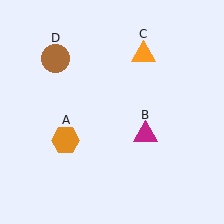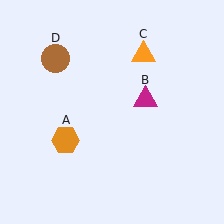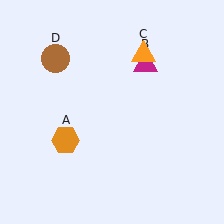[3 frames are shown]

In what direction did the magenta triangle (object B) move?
The magenta triangle (object B) moved up.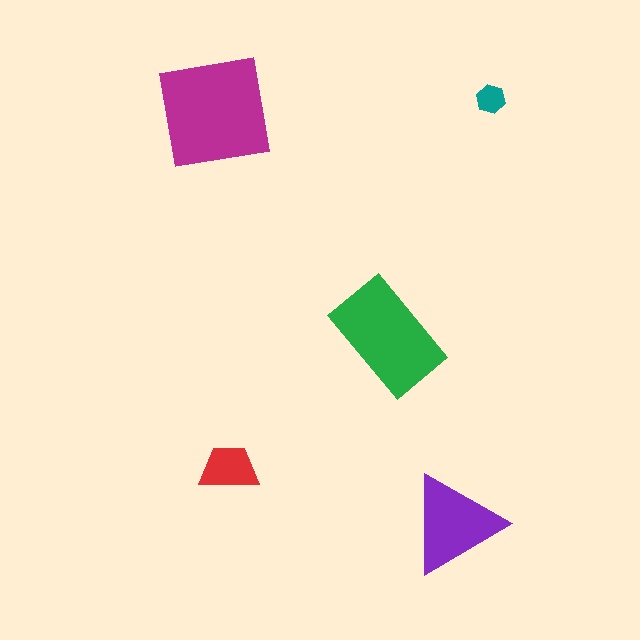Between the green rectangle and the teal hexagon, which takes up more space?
The green rectangle.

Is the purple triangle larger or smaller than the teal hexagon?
Larger.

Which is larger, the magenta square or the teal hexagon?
The magenta square.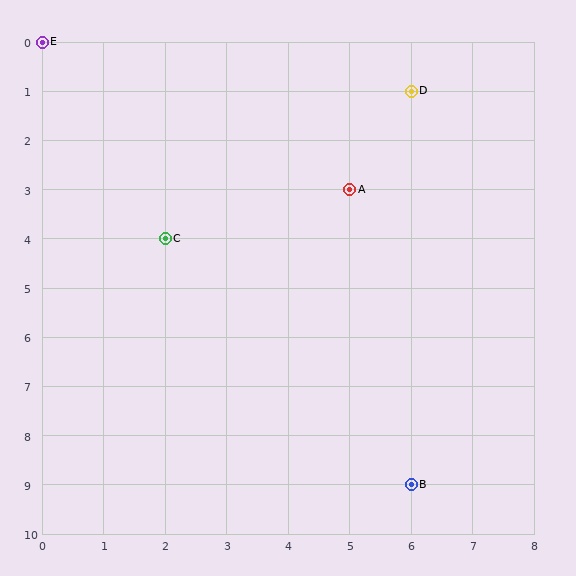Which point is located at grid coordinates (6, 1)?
Point D is at (6, 1).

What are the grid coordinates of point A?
Point A is at grid coordinates (5, 3).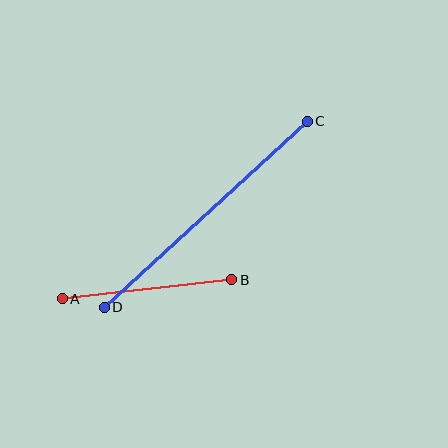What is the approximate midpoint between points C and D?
The midpoint is at approximately (206, 214) pixels.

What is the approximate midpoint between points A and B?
The midpoint is at approximately (147, 289) pixels.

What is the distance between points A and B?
The distance is approximately 171 pixels.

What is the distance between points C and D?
The distance is approximately 275 pixels.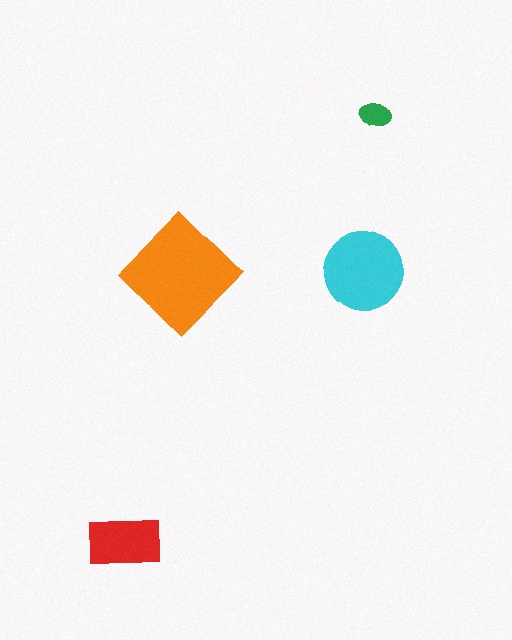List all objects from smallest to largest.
The green ellipse, the red rectangle, the cyan circle, the orange diamond.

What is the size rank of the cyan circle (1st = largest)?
2nd.